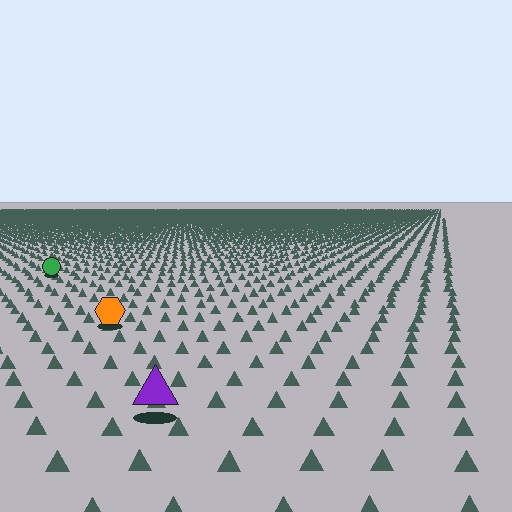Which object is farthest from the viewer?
The green circle is farthest from the viewer. It appears smaller and the ground texture around it is denser.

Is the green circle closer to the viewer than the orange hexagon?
No. The orange hexagon is closer — you can tell from the texture gradient: the ground texture is coarser near it.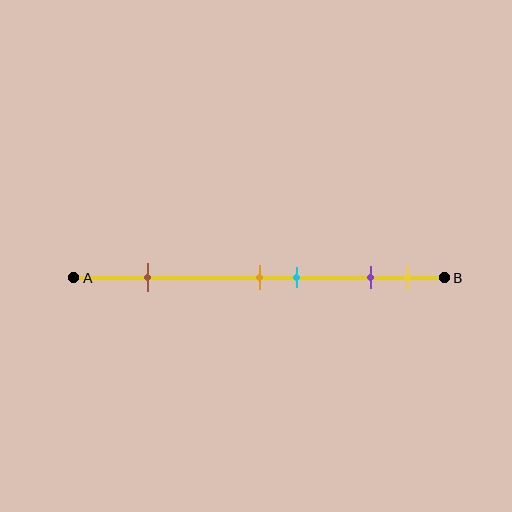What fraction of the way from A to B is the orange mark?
The orange mark is approximately 50% (0.5) of the way from A to B.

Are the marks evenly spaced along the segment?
No, the marks are not evenly spaced.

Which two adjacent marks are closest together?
The orange and cyan marks are the closest adjacent pair.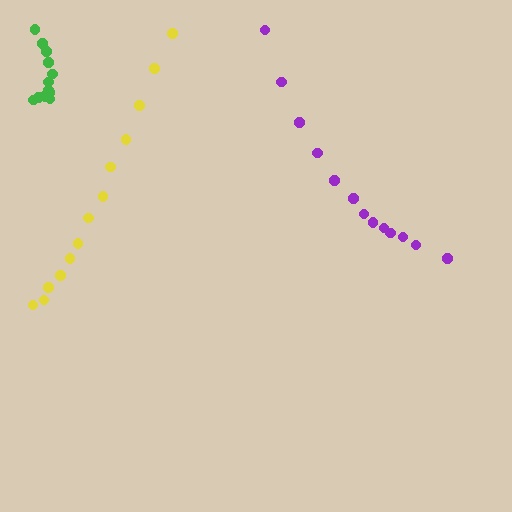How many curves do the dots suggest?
There are 3 distinct paths.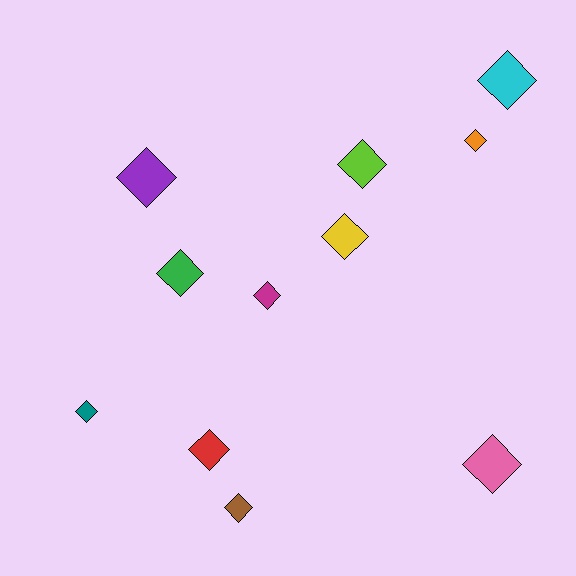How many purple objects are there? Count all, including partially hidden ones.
There is 1 purple object.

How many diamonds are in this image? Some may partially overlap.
There are 11 diamonds.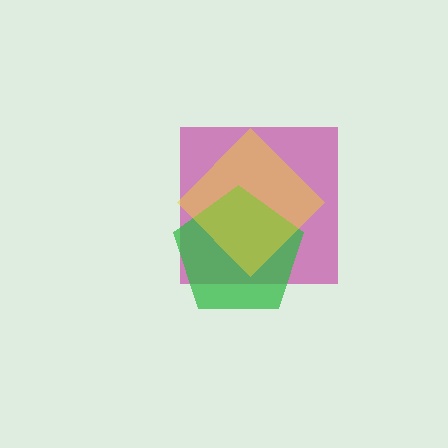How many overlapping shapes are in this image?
There are 3 overlapping shapes in the image.